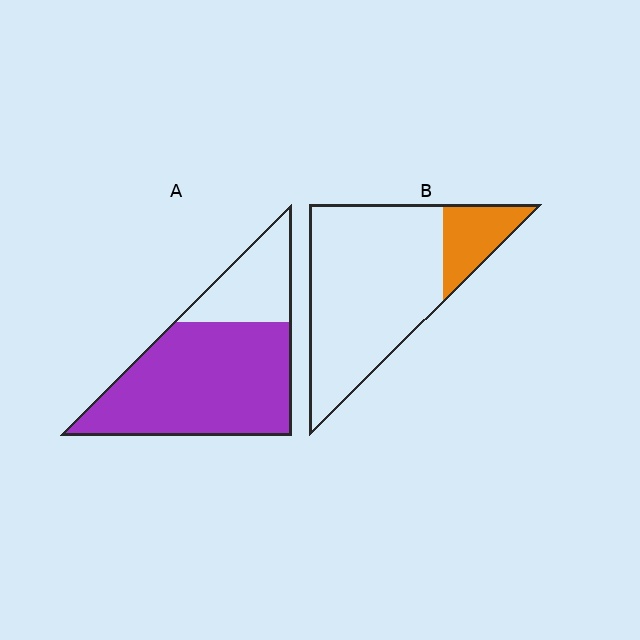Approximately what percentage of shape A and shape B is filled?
A is approximately 75% and B is approximately 20%.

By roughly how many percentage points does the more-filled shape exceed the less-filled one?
By roughly 55 percentage points (A over B).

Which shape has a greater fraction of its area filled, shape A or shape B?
Shape A.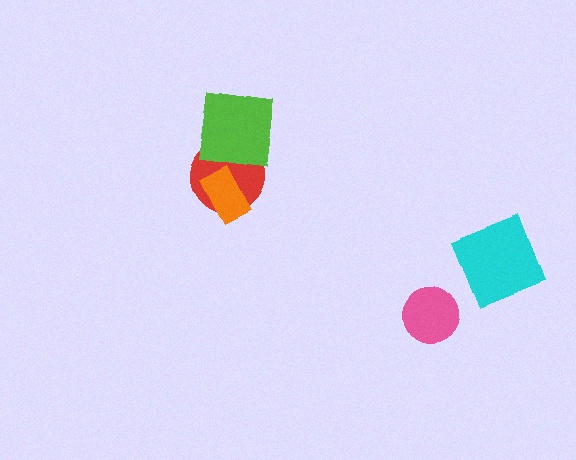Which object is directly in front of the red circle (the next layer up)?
The orange rectangle is directly in front of the red circle.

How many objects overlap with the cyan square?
0 objects overlap with the cyan square.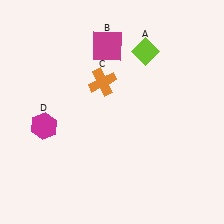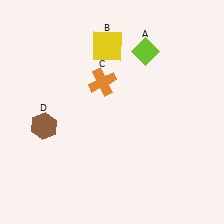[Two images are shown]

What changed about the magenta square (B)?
In Image 1, B is magenta. In Image 2, it changed to yellow.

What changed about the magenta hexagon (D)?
In Image 1, D is magenta. In Image 2, it changed to brown.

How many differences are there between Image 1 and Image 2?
There are 2 differences between the two images.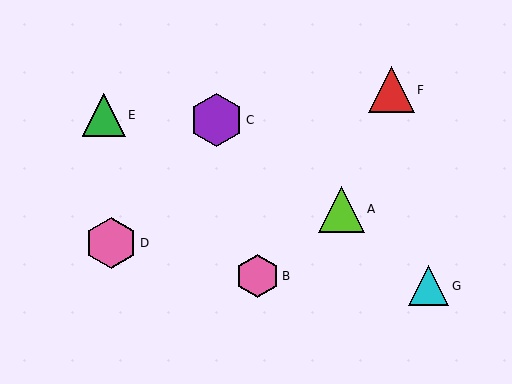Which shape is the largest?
The purple hexagon (labeled C) is the largest.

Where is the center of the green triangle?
The center of the green triangle is at (104, 115).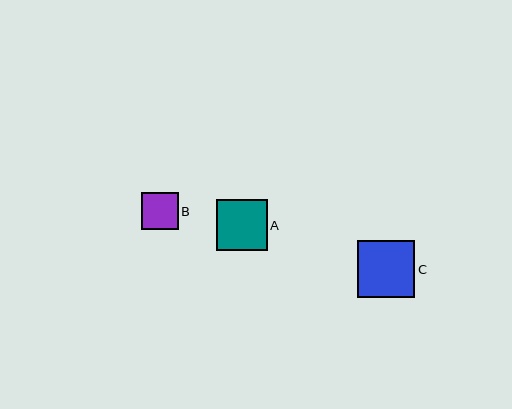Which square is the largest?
Square C is the largest with a size of approximately 57 pixels.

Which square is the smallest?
Square B is the smallest with a size of approximately 37 pixels.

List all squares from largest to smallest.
From largest to smallest: C, A, B.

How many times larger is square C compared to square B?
Square C is approximately 1.5 times the size of square B.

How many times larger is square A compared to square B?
Square A is approximately 1.4 times the size of square B.